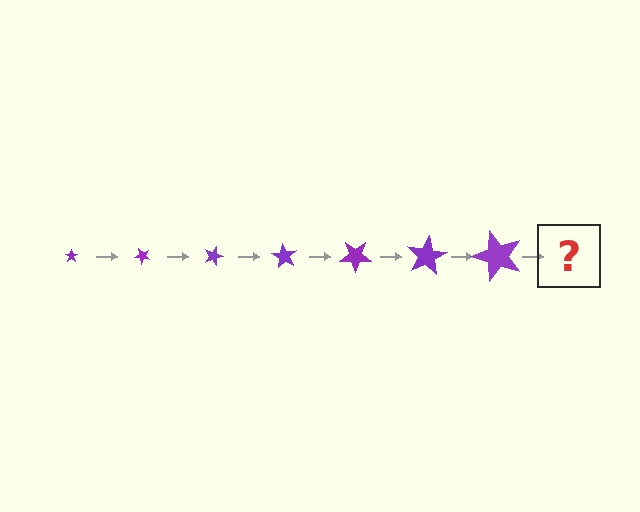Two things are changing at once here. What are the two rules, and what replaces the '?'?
The two rules are that the star grows larger each step and it rotates 45 degrees each step. The '?' should be a star, larger than the previous one and rotated 315 degrees from the start.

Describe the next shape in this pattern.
It should be a star, larger than the previous one and rotated 315 degrees from the start.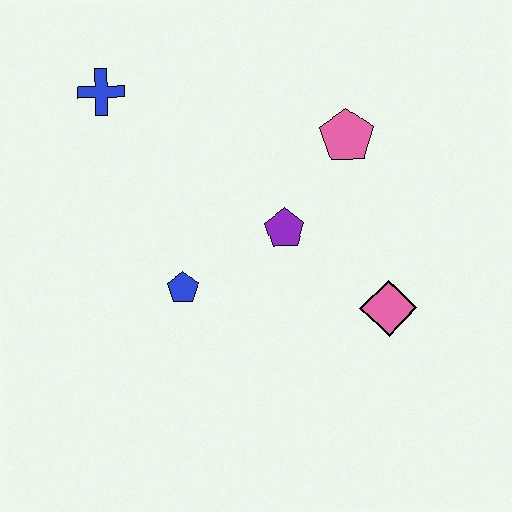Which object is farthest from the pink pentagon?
The blue cross is farthest from the pink pentagon.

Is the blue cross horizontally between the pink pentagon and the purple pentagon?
No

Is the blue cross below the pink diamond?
No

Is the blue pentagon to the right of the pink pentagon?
No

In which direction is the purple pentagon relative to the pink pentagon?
The purple pentagon is below the pink pentagon.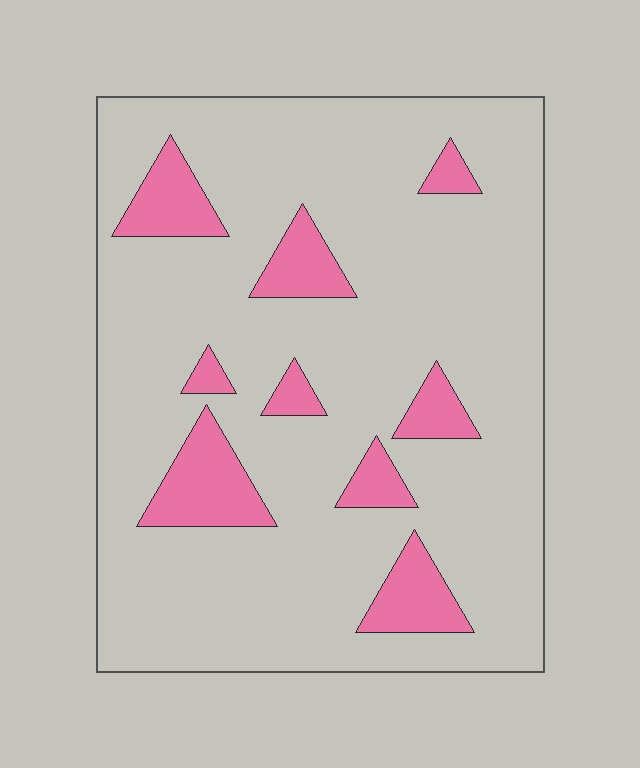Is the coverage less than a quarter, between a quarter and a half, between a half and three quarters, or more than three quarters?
Less than a quarter.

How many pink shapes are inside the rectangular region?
9.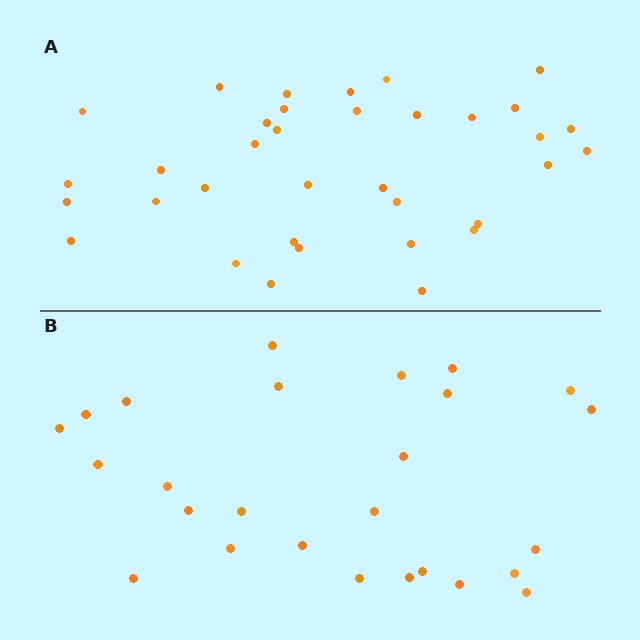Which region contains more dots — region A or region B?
Region A (the top region) has more dots.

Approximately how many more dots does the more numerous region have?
Region A has roughly 8 or so more dots than region B.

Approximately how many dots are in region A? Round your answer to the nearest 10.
About 40 dots. (The exact count is 35, which rounds to 40.)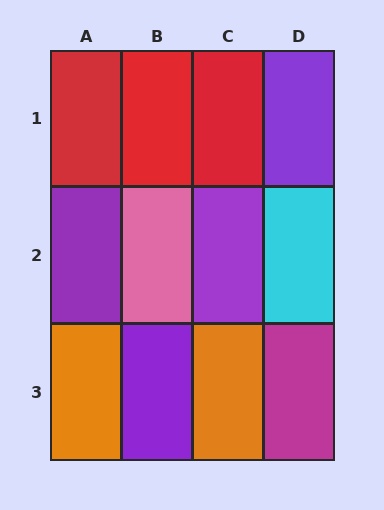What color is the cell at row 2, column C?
Purple.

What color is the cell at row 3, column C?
Orange.